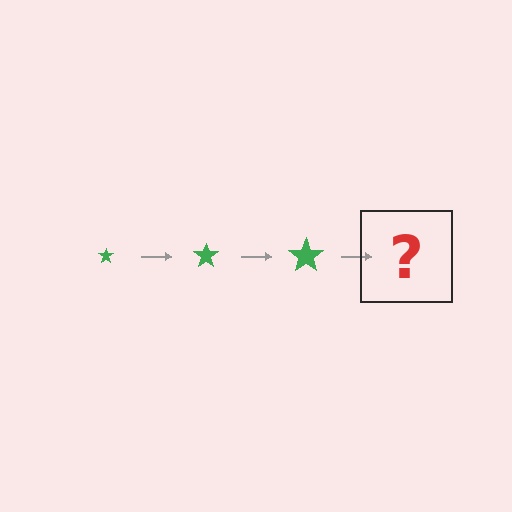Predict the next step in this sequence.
The next step is a green star, larger than the previous one.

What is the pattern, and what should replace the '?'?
The pattern is that the star gets progressively larger each step. The '?' should be a green star, larger than the previous one.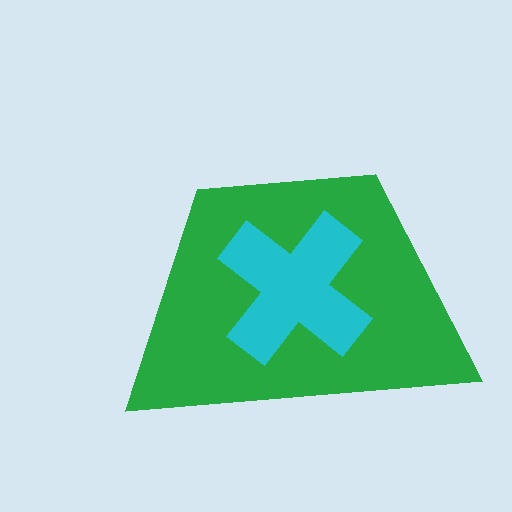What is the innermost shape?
The cyan cross.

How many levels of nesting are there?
2.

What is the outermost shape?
The green trapezoid.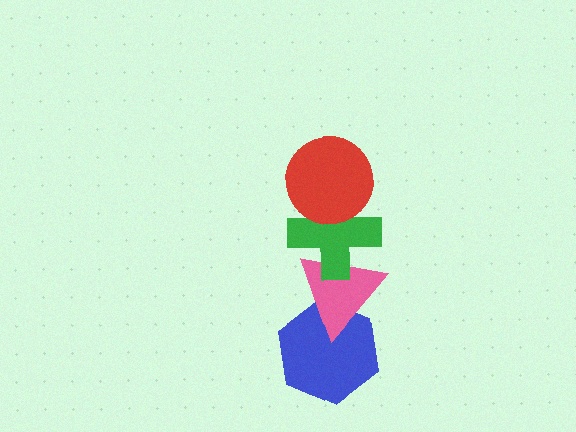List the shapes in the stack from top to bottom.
From top to bottom: the red circle, the green cross, the pink triangle, the blue hexagon.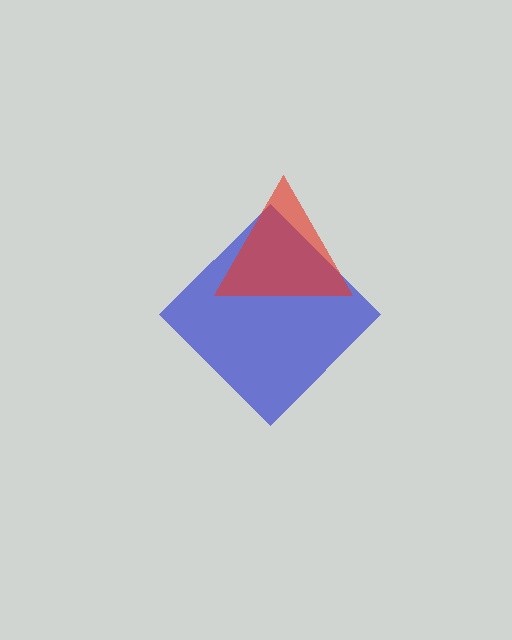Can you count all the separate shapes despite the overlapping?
Yes, there are 2 separate shapes.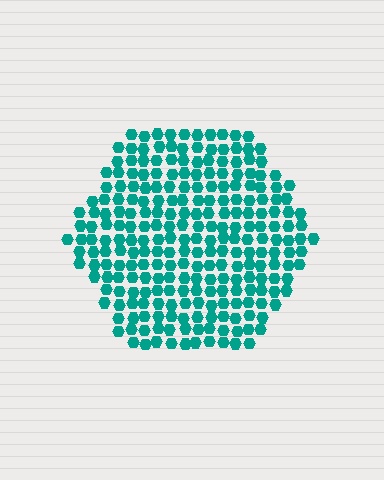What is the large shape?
The large shape is a hexagon.